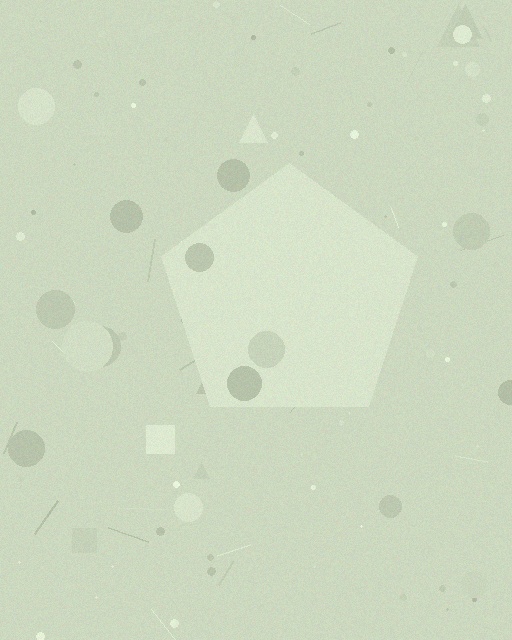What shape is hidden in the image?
A pentagon is hidden in the image.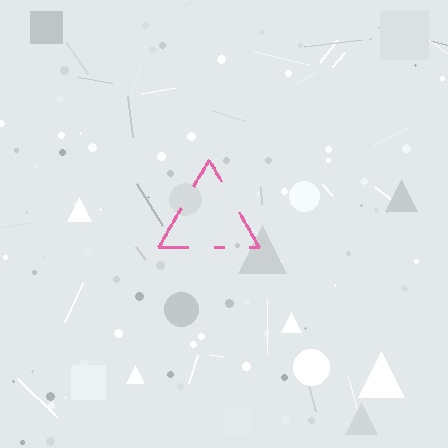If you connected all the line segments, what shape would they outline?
They would outline a triangle.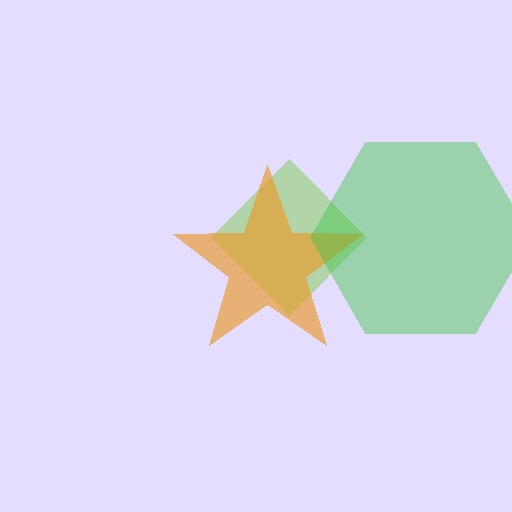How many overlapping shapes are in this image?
There are 3 overlapping shapes in the image.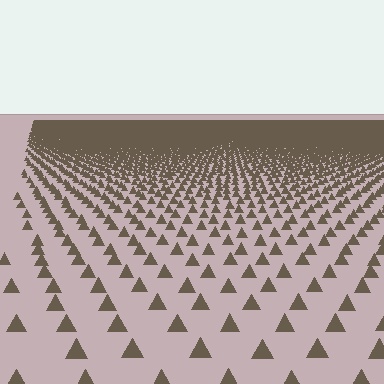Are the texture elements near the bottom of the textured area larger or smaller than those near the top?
Larger. Near the bottom, elements are closer to the viewer and appear at a bigger on-screen size.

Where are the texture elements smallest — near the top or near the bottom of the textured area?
Near the top.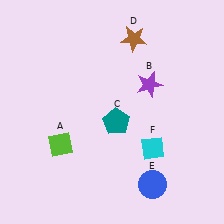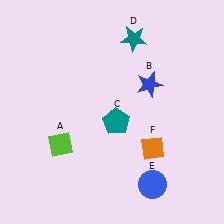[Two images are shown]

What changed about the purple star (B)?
In Image 1, B is purple. In Image 2, it changed to blue.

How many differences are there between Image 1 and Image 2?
There are 3 differences between the two images.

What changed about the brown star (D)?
In Image 1, D is brown. In Image 2, it changed to teal.